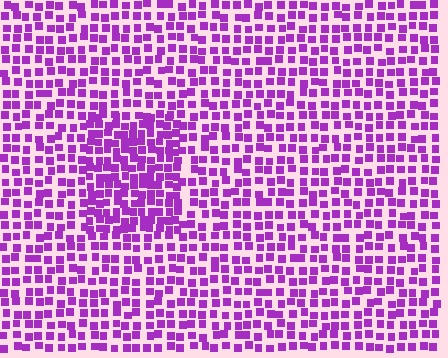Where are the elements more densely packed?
The elements are more densely packed inside the rectangle boundary.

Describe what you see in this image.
The image contains small purple elements arranged at two different densities. A rectangle-shaped region is visible where the elements are more densely packed than the surrounding area.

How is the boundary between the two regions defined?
The boundary is defined by a change in element density (approximately 1.6x ratio). All elements are the same color, size, and shape.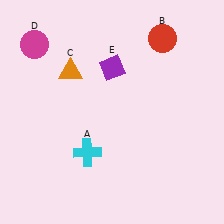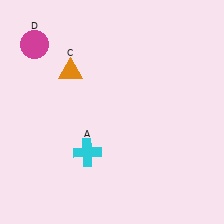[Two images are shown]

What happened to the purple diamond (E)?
The purple diamond (E) was removed in Image 2. It was in the top-right area of Image 1.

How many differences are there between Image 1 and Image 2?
There are 2 differences between the two images.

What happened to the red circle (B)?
The red circle (B) was removed in Image 2. It was in the top-right area of Image 1.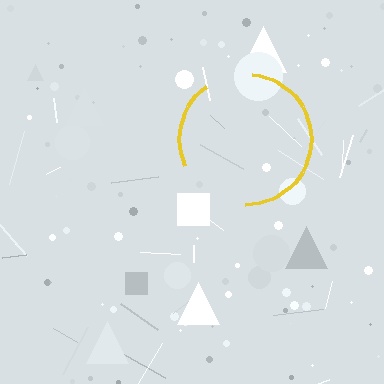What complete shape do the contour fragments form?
The contour fragments form a circle.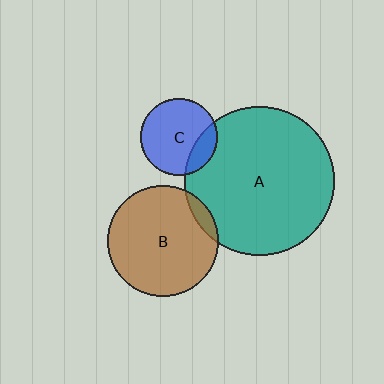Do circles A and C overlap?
Yes.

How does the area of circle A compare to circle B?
Approximately 1.8 times.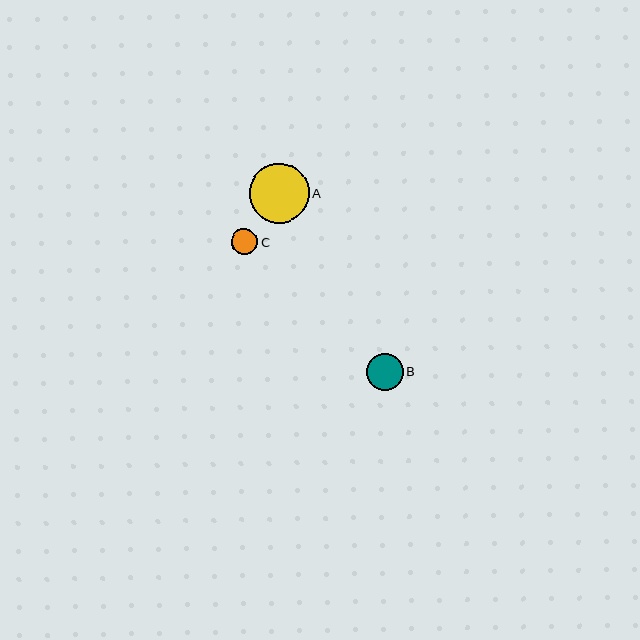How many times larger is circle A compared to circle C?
Circle A is approximately 2.3 times the size of circle C.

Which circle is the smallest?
Circle C is the smallest with a size of approximately 26 pixels.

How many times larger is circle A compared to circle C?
Circle A is approximately 2.3 times the size of circle C.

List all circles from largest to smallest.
From largest to smallest: A, B, C.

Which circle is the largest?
Circle A is the largest with a size of approximately 60 pixels.